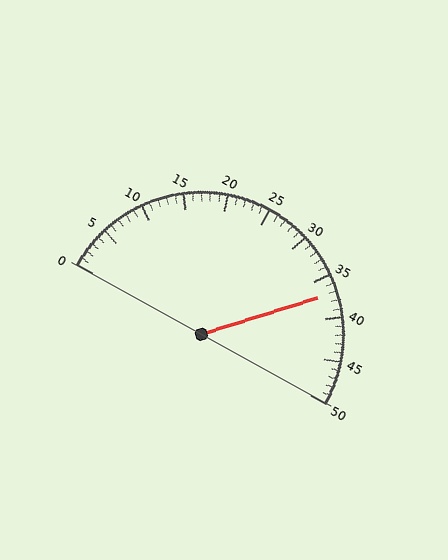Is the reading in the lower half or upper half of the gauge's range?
The reading is in the upper half of the range (0 to 50).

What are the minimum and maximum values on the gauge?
The gauge ranges from 0 to 50.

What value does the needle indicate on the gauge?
The needle indicates approximately 37.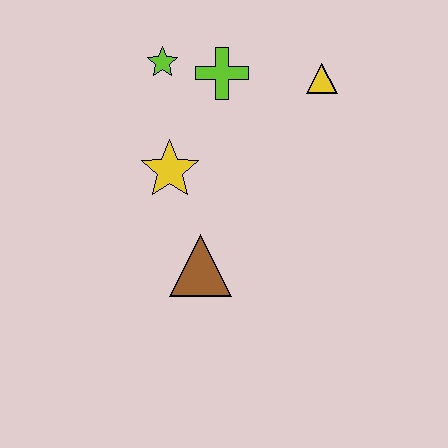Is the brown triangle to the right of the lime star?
Yes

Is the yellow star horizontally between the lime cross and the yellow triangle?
No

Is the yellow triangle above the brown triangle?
Yes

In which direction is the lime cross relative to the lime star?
The lime cross is to the right of the lime star.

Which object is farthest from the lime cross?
The brown triangle is farthest from the lime cross.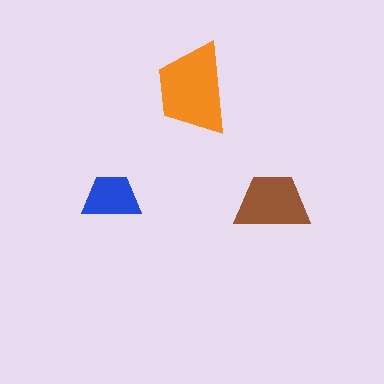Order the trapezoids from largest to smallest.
the orange one, the brown one, the blue one.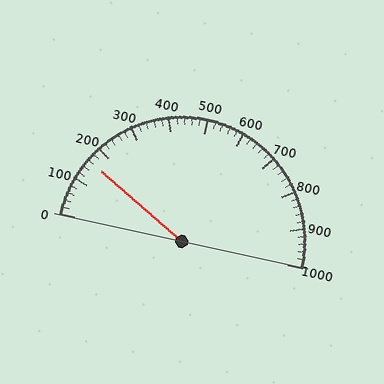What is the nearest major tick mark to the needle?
The nearest major tick mark is 200.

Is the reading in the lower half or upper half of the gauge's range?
The reading is in the lower half of the range (0 to 1000).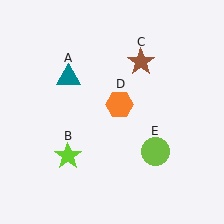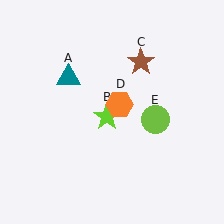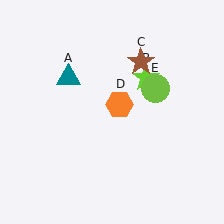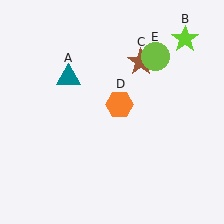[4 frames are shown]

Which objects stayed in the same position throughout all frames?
Teal triangle (object A) and brown star (object C) and orange hexagon (object D) remained stationary.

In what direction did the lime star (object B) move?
The lime star (object B) moved up and to the right.